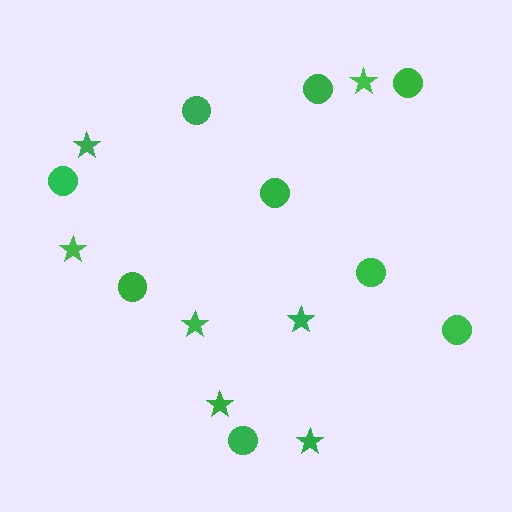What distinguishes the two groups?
There are 2 groups: one group of circles (9) and one group of stars (7).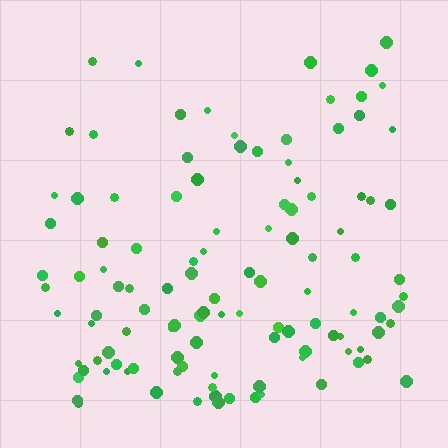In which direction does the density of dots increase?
From top to bottom, with the bottom side densest.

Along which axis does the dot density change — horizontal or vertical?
Vertical.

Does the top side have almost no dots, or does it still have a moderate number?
Still a moderate number, just noticeably fewer than the bottom.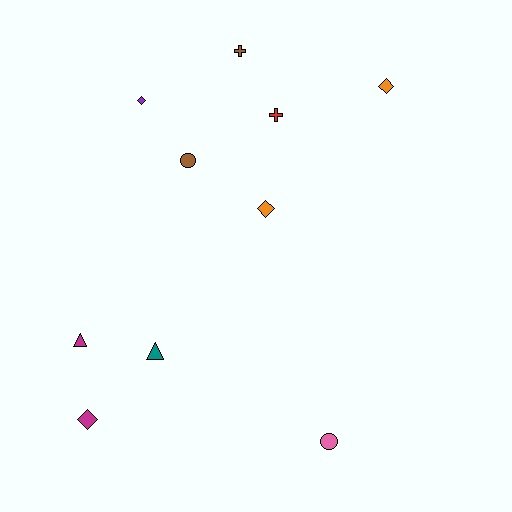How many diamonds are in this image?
There are 4 diamonds.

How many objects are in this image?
There are 10 objects.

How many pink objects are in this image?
There is 1 pink object.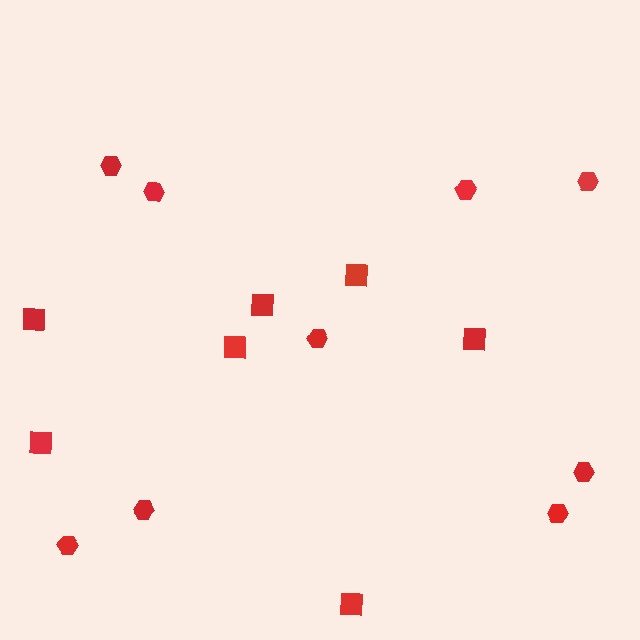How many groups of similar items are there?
There are 2 groups: one group of squares (7) and one group of hexagons (9).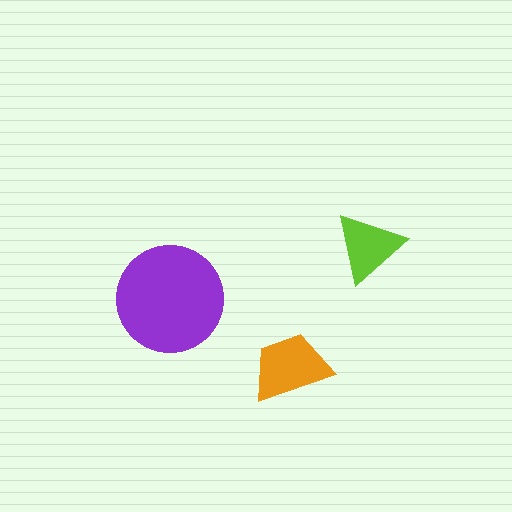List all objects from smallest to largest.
The lime triangle, the orange trapezoid, the purple circle.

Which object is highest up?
The lime triangle is topmost.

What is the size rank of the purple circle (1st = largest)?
1st.